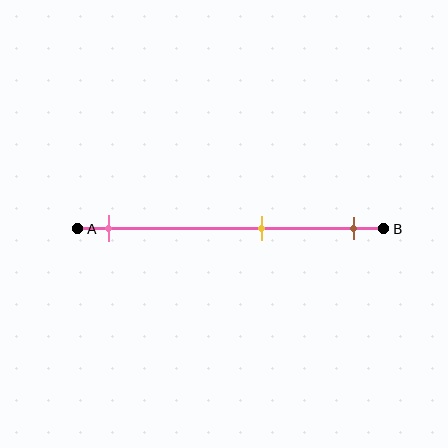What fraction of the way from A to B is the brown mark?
The brown mark is approximately 90% (0.9) of the way from A to B.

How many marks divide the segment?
There are 3 marks dividing the segment.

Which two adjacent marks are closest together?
The yellow and brown marks are the closest adjacent pair.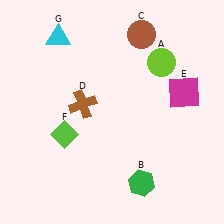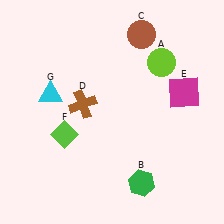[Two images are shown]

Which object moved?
The cyan triangle (G) moved down.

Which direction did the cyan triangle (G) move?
The cyan triangle (G) moved down.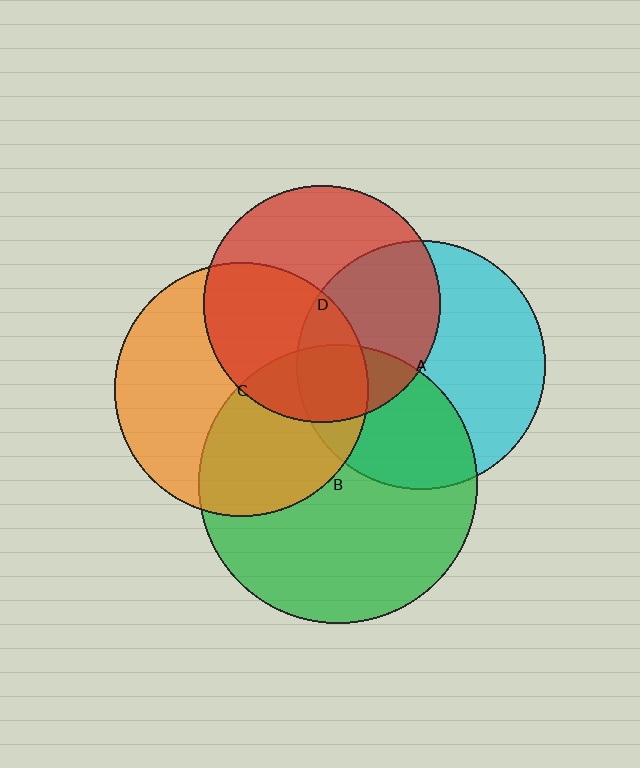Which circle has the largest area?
Circle B (green).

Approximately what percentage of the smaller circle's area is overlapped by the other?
Approximately 40%.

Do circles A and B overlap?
Yes.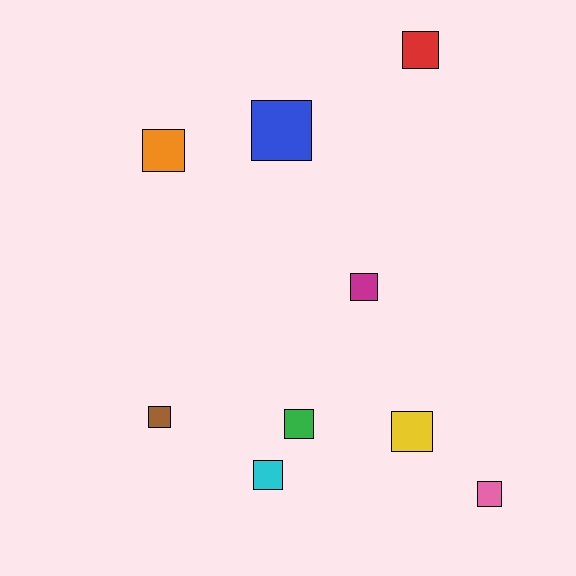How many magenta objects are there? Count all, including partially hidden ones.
There is 1 magenta object.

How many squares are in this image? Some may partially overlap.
There are 9 squares.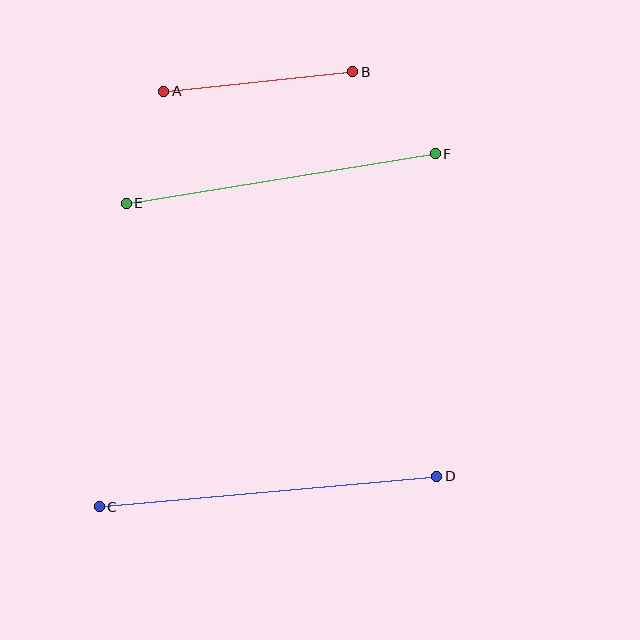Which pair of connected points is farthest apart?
Points C and D are farthest apart.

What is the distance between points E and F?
The distance is approximately 313 pixels.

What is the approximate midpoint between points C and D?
The midpoint is at approximately (268, 492) pixels.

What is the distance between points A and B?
The distance is approximately 190 pixels.